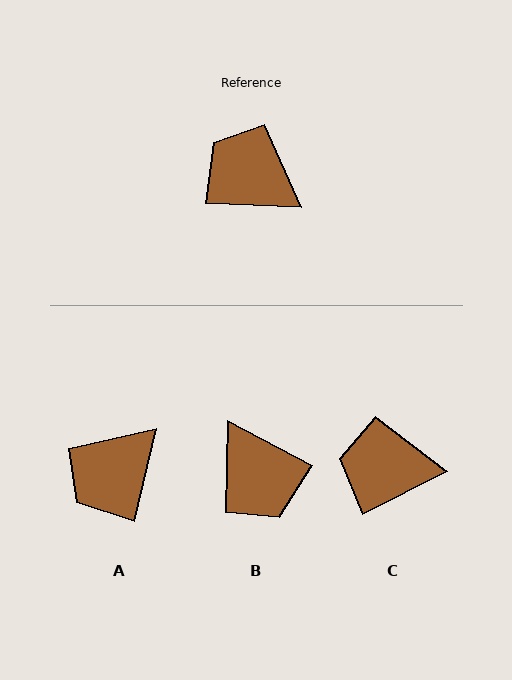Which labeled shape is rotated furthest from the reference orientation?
B, about 155 degrees away.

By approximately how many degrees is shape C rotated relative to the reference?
Approximately 29 degrees counter-clockwise.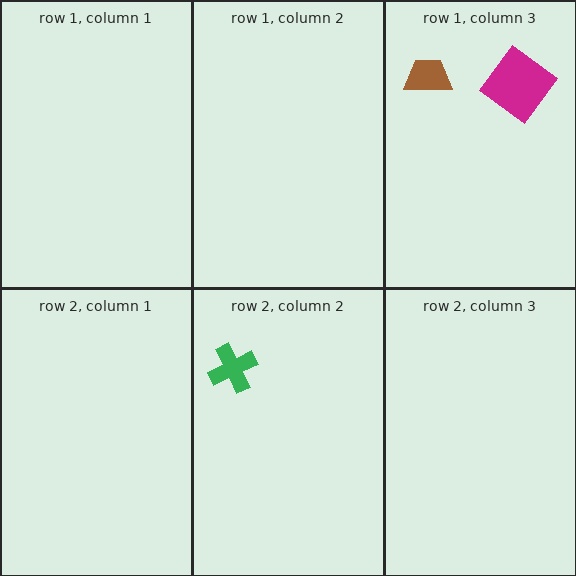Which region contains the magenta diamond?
The row 1, column 3 region.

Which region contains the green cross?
The row 2, column 2 region.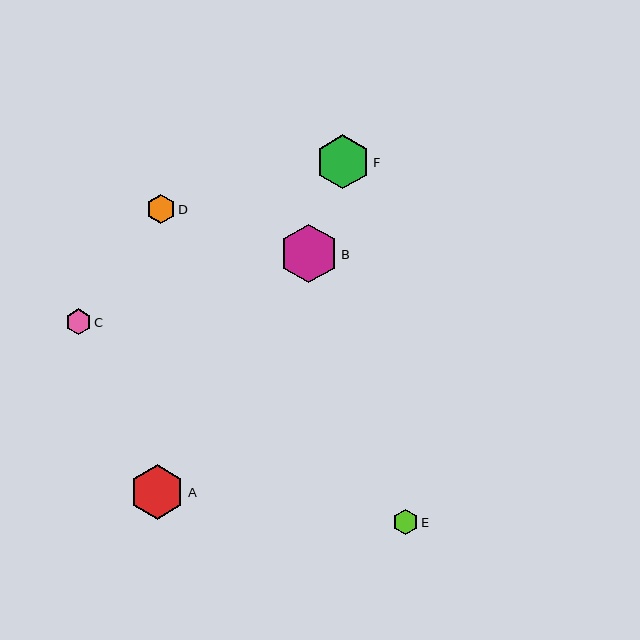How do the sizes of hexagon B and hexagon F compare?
Hexagon B and hexagon F are approximately the same size.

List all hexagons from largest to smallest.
From largest to smallest: B, A, F, D, C, E.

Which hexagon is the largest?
Hexagon B is the largest with a size of approximately 59 pixels.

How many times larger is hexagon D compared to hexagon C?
Hexagon D is approximately 1.1 times the size of hexagon C.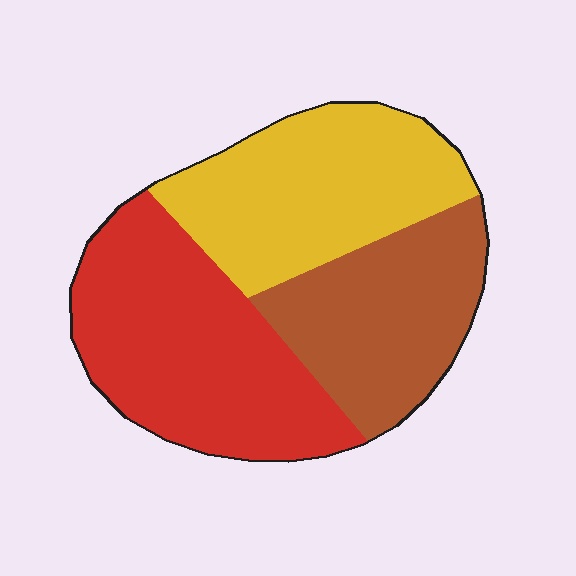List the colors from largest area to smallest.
From largest to smallest: red, yellow, brown.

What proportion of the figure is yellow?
Yellow covers around 35% of the figure.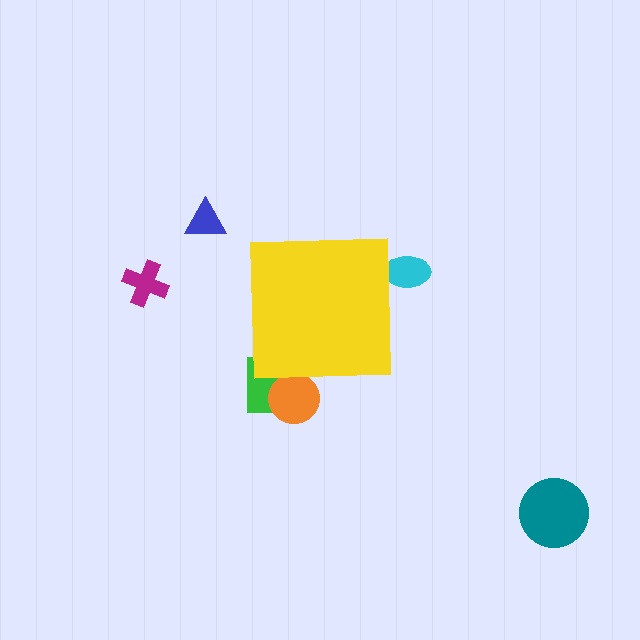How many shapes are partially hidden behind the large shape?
3 shapes are partially hidden.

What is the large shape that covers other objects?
A yellow square.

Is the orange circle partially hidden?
Yes, the orange circle is partially hidden behind the yellow square.